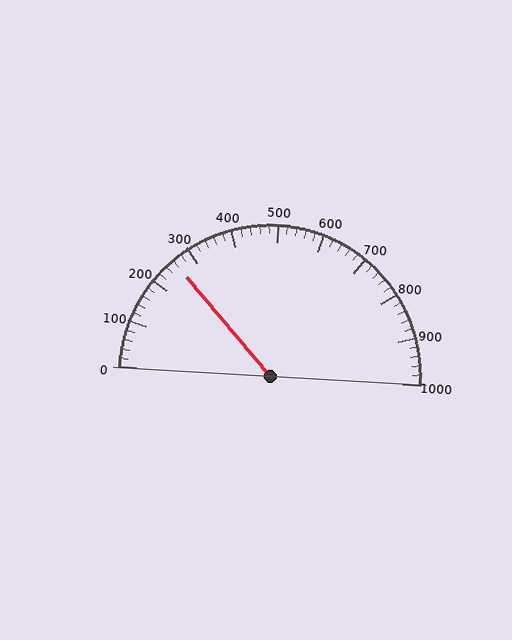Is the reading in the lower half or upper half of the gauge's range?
The reading is in the lower half of the range (0 to 1000).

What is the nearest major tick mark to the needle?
The nearest major tick mark is 300.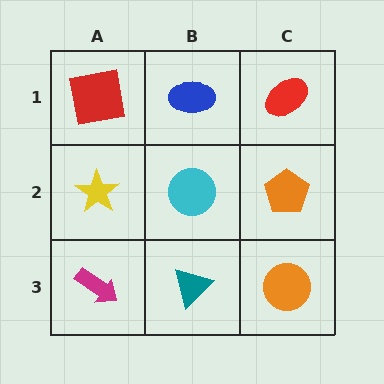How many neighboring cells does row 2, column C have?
3.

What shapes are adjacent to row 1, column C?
An orange pentagon (row 2, column C), a blue ellipse (row 1, column B).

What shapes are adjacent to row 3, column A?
A yellow star (row 2, column A), a teal triangle (row 3, column B).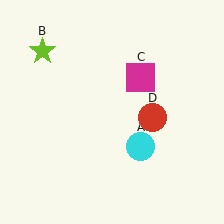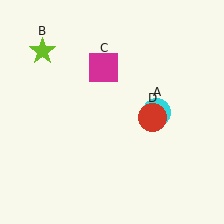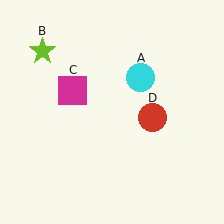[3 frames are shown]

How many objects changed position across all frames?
2 objects changed position: cyan circle (object A), magenta square (object C).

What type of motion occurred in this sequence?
The cyan circle (object A), magenta square (object C) rotated counterclockwise around the center of the scene.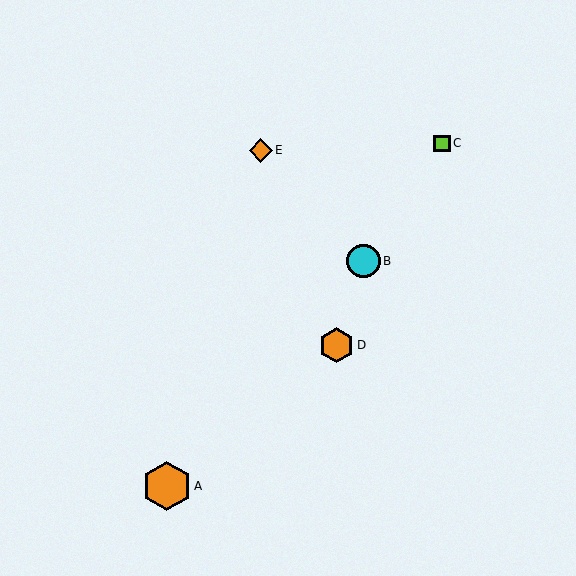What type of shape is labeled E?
Shape E is an orange diamond.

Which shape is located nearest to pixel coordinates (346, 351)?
The orange hexagon (labeled D) at (337, 345) is nearest to that location.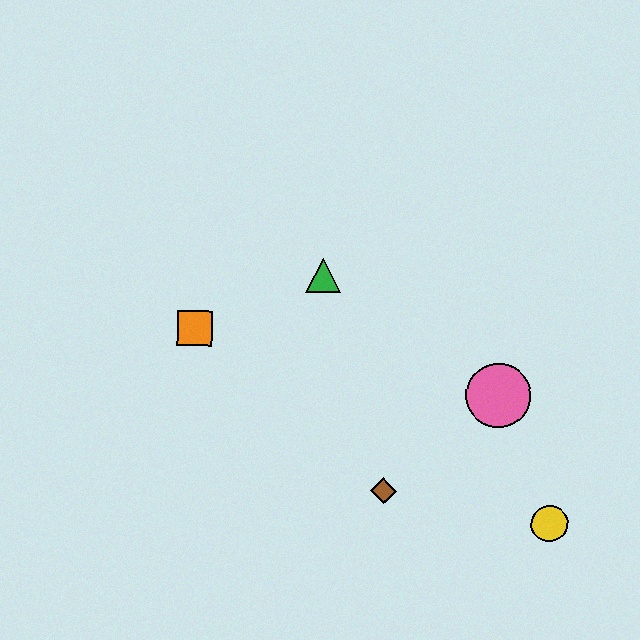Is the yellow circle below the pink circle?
Yes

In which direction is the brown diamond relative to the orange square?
The brown diamond is to the right of the orange square.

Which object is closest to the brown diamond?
The pink circle is closest to the brown diamond.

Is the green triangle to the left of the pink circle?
Yes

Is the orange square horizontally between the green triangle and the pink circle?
No